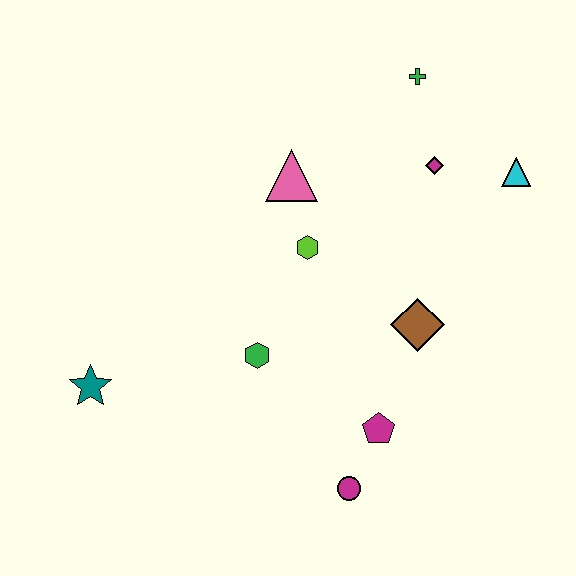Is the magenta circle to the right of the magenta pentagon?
No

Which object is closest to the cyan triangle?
The magenta diamond is closest to the cyan triangle.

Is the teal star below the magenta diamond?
Yes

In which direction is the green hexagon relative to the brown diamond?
The green hexagon is to the left of the brown diamond.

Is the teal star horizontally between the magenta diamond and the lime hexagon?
No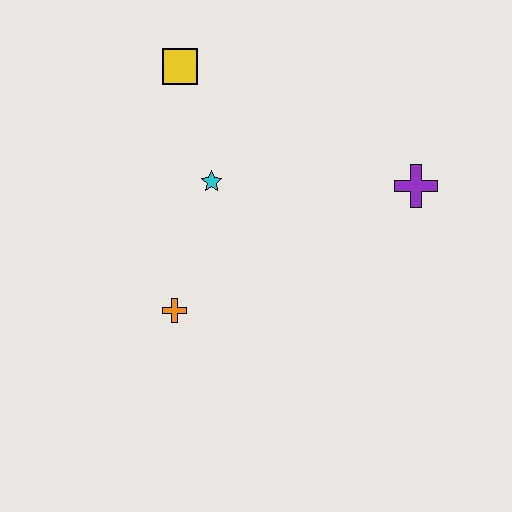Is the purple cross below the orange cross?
No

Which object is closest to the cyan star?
The yellow square is closest to the cyan star.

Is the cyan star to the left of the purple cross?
Yes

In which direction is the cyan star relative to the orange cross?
The cyan star is above the orange cross.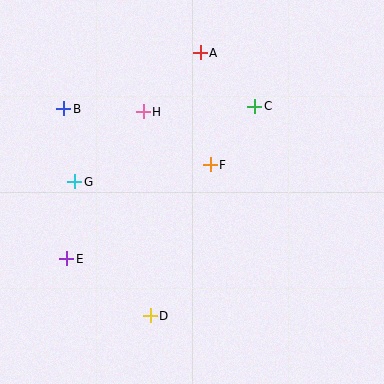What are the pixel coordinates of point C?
Point C is at (255, 106).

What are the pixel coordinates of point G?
Point G is at (75, 182).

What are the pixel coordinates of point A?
Point A is at (200, 53).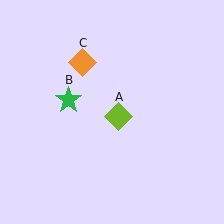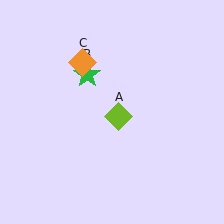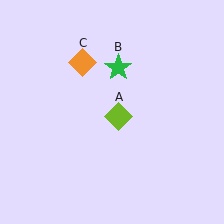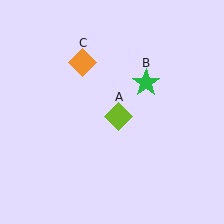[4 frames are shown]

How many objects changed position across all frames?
1 object changed position: green star (object B).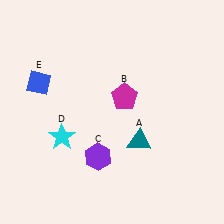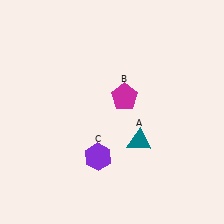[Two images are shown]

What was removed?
The cyan star (D), the blue diamond (E) were removed in Image 2.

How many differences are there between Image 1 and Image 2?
There are 2 differences between the two images.